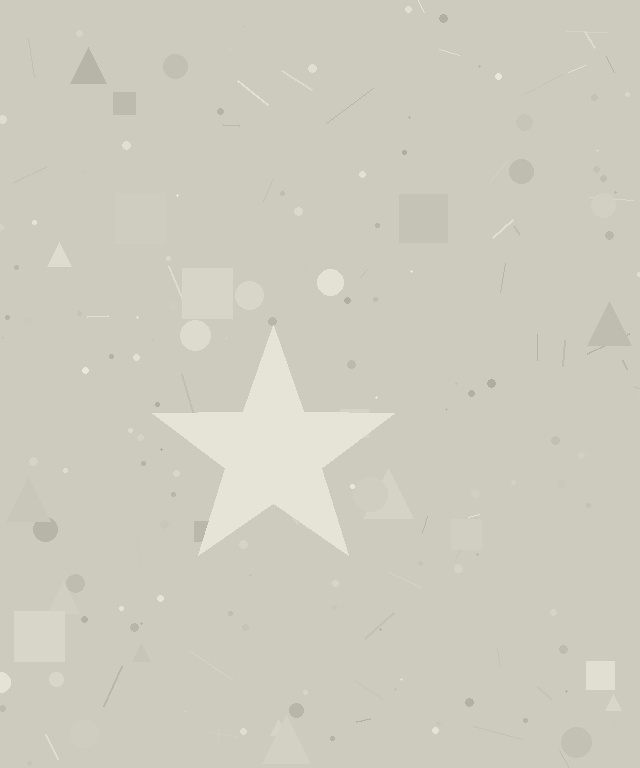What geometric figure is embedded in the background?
A star is embedded in the background.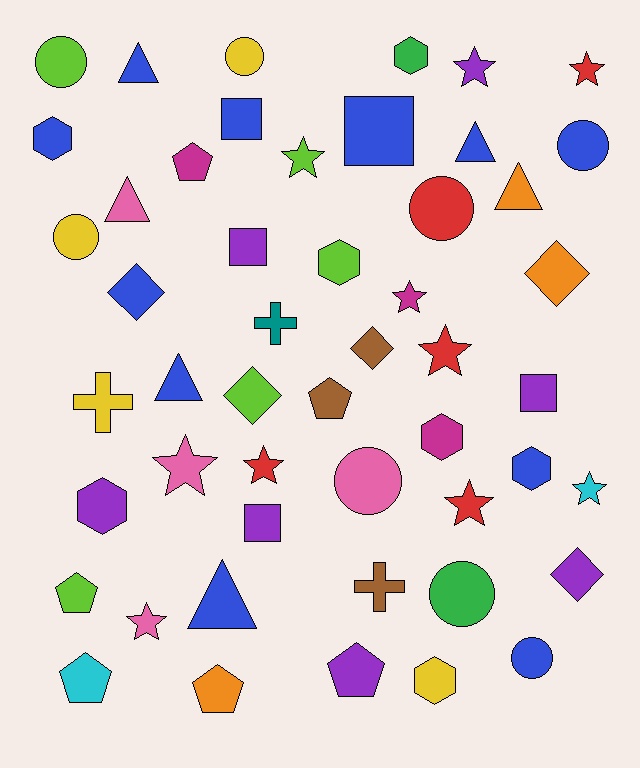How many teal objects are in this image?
There is 1 teal object.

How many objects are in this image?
There are 50 objects.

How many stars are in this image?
There are 10 stars.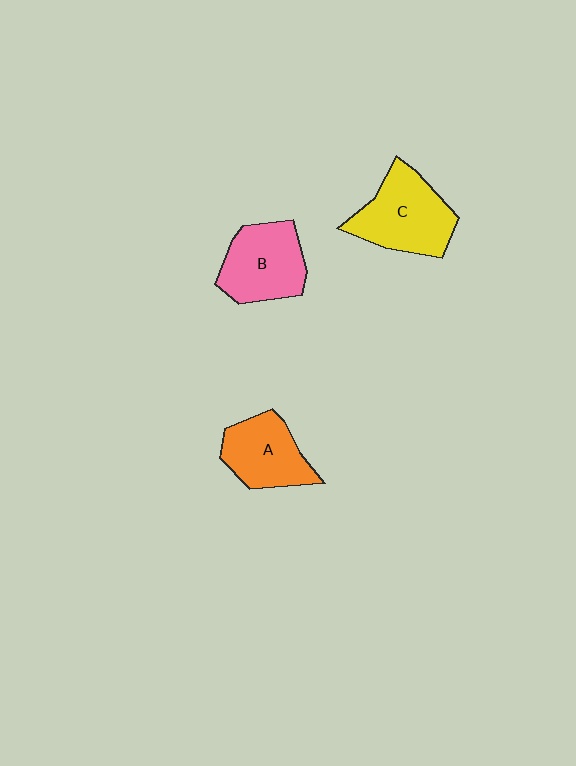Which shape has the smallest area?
Shape A (orange).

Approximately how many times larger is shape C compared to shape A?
Approximately 1.3 times.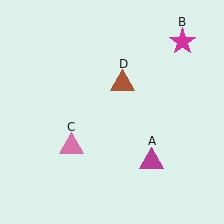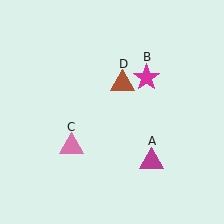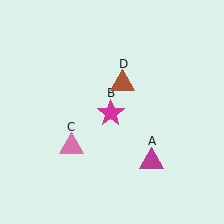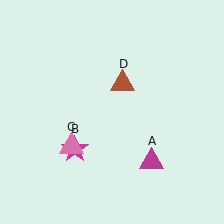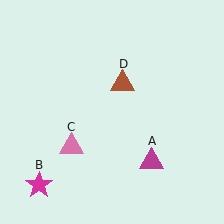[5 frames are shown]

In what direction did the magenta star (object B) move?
The magenta star (object B) moved down and to the left.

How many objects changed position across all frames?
1 object changed position: magenta star (object B).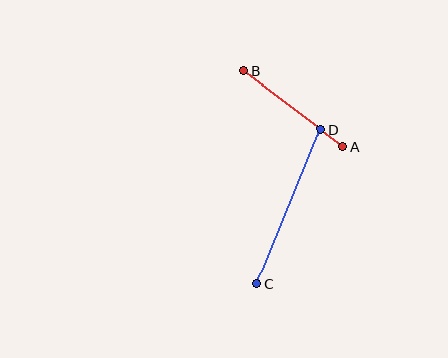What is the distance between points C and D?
The distance is approximately 167 pixels.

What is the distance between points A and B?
The distance is approximately 125 pixels.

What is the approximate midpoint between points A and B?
The midpoint is at approximately (293, 109) pixels.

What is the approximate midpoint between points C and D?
The midpoint is at approximately (289, 207) pixels.